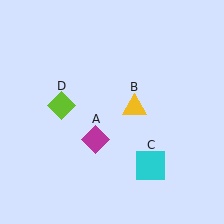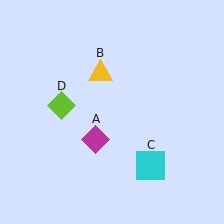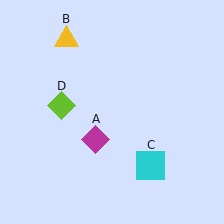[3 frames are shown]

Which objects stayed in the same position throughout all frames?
Magenta diamond (object A) and cyan square (object C) and lime diamond (object D) remained stationary.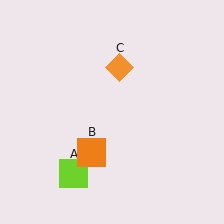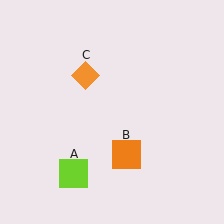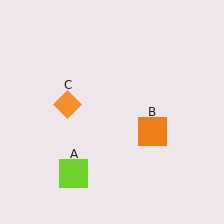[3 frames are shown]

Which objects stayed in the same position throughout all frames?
Lime square (object A) remained stationary.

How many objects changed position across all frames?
2 objects changed position: orange square (object B), orange diamond (object C).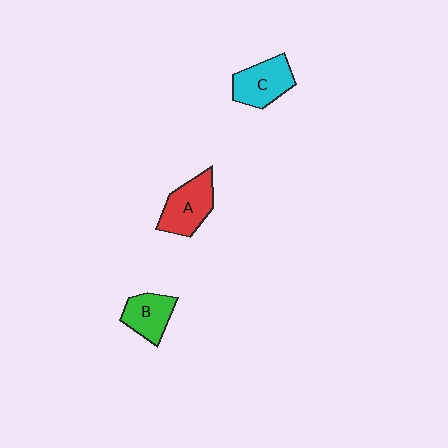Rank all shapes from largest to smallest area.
From largest to smallest: A (red), C (cyan), B (green).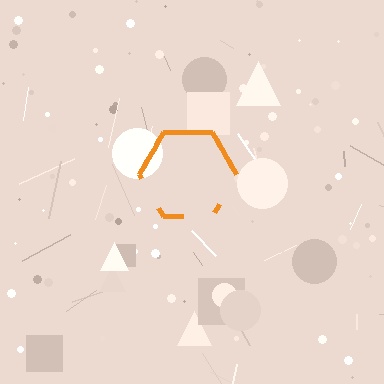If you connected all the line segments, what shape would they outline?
They would outline a hexagon.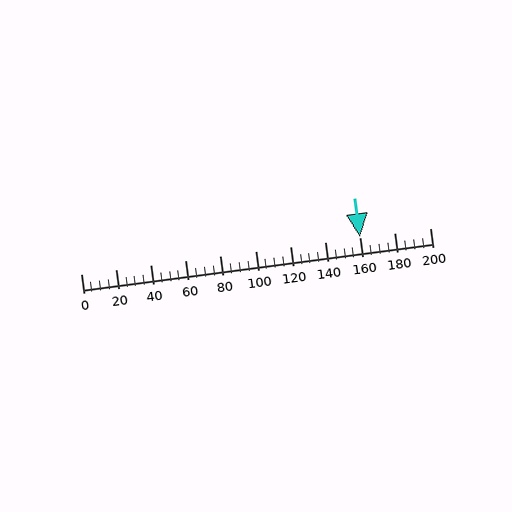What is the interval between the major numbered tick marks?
The major tick marks are spaced 20 units apart.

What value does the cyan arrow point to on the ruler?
The cyan arrow points to approximately 160.